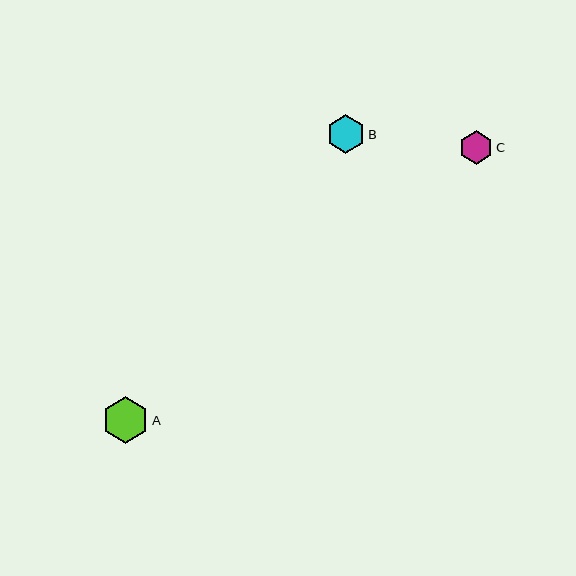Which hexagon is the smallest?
Hexagon C is the smallest with a size of approximately 34 pixels.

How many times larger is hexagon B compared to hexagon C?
Hexagon B is approximately 1.1 times the size of hexagon C.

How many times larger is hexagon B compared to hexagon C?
Hexagon B is approximately 1.1 times the size of hexagon C.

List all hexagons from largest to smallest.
From largest to smallest: A, B, C.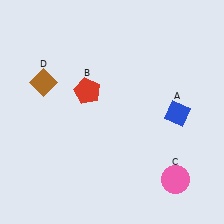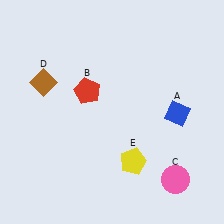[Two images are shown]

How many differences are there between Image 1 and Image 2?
There is 1 difference between the two images.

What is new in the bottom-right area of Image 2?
A yellow pentagon (E) was added in the bottom-right area of Image 2.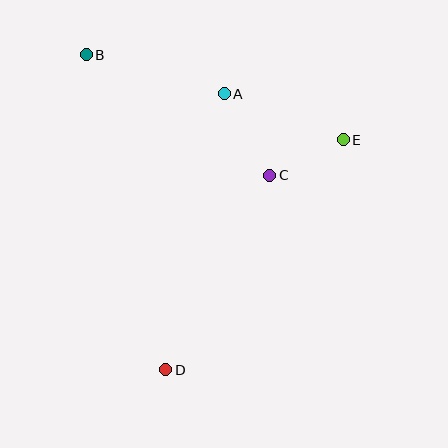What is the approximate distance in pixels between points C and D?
The distance between C and D is approximately 221 pixels.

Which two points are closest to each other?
Points C and E are closest to each other.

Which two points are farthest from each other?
Points B and D are farthest from each other.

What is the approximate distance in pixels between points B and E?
The distance between B and E is approximately 271 pixels.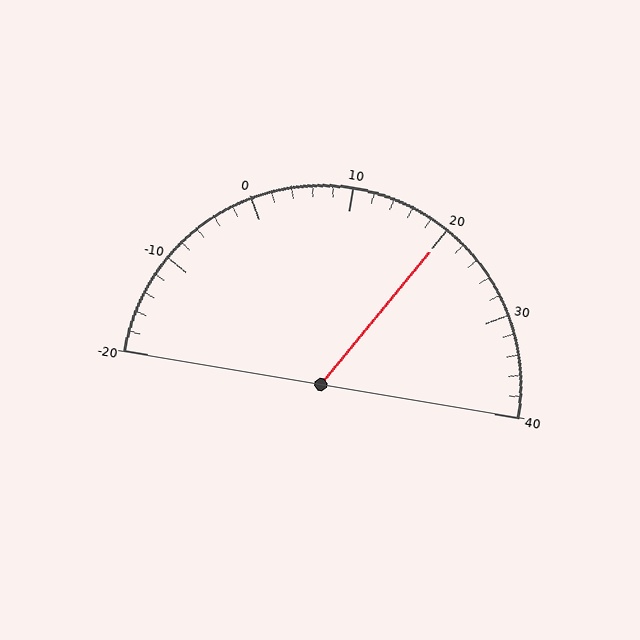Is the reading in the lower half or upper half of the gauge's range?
The reading is in the upper half of the range (-20 to 40).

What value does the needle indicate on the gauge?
The needle indicates approximately 20.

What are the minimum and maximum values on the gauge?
The gauge ranges from -20 to 40.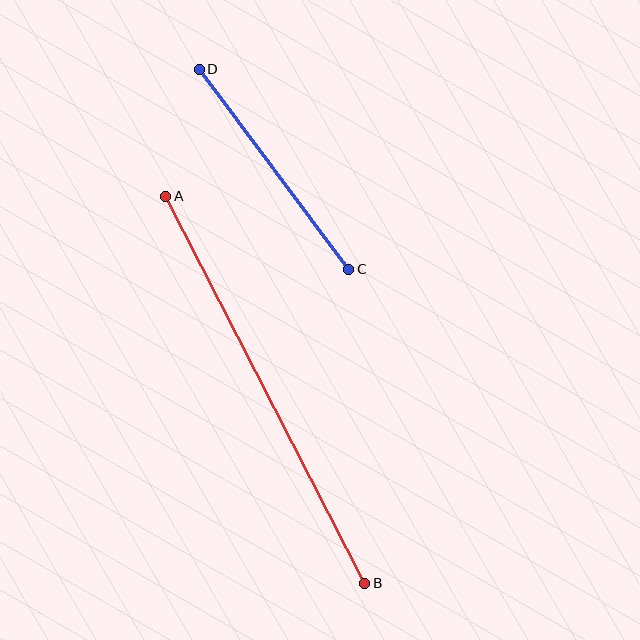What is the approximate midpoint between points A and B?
The midpoint is at approximately (265, 390) pixels.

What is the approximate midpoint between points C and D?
The midpoint is at approximately (274, 169) pixels.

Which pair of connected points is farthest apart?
Points A and B are farthest apart.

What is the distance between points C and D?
The distance is approximately 250 pixels.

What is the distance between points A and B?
The distance is approximately 435 pixels.